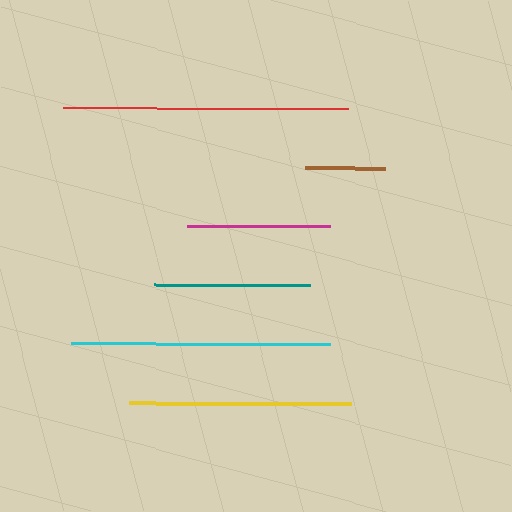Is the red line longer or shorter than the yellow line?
The red line is longer than the yellow line.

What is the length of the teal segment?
The teal segment is approximately 156 pixels long.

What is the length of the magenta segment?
The magenta segment is approximately 143 pixels long.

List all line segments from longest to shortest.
From longest to shortest: red, cyan, yellow, teal, magenta, brown.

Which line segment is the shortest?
The brown line is the shortest at approximately 80 pixels.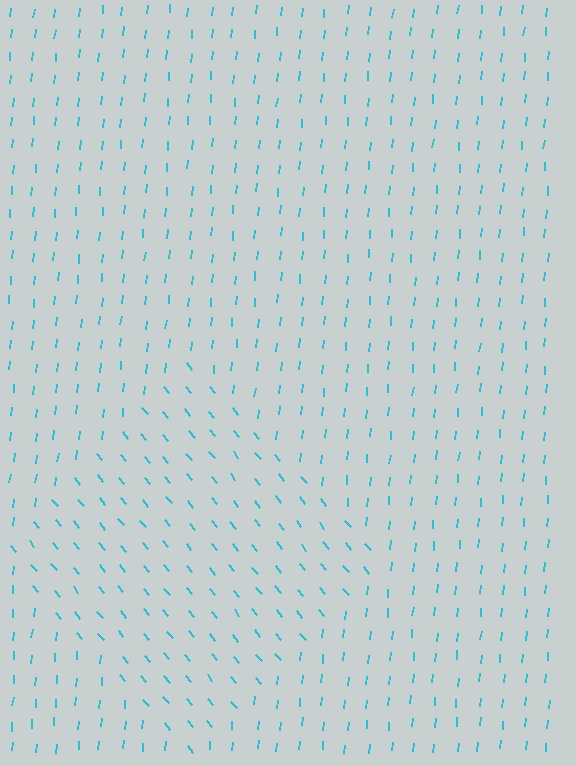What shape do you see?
I see a diamond.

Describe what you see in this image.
The image is filled with small cyan line segments. A diamond region in the image has lines oriented differently from the surrounding lines, creating a visible texture boundary.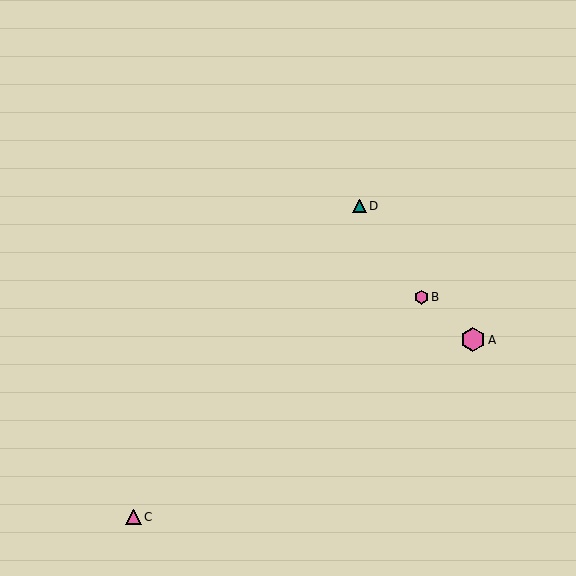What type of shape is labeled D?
Shape D is a teal triangle.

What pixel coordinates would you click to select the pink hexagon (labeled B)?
Click at (421, 297) to select the pink hexagon B.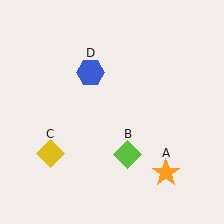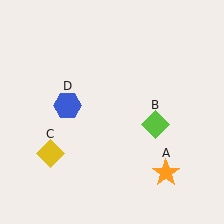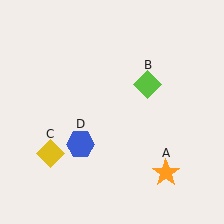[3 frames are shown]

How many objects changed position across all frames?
2 objects changed position: lime diamond (object B), blue hexagon (object D).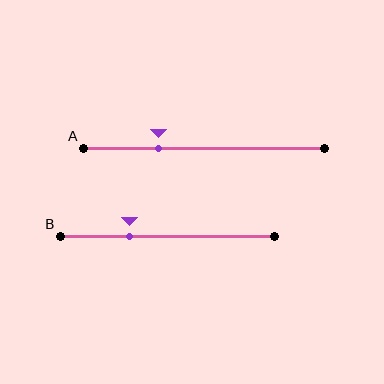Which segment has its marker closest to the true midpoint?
Segment B has its marker closest to the true midpoint.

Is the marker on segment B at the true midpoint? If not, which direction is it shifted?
No, the marker on segment B is shifted to the left by about 18% of the segment length.